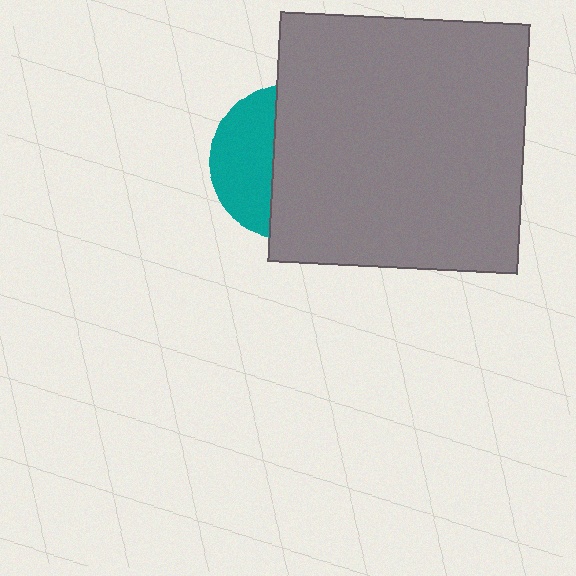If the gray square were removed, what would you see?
You would see the complete teal circle.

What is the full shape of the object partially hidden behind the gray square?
The partially hidden object is a teal circle.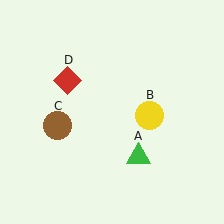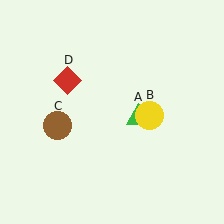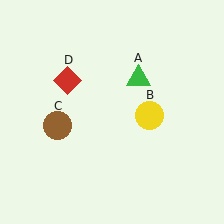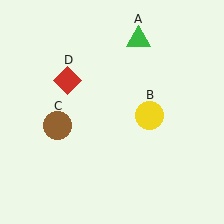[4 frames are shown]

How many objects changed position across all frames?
1 object changed position: green triangle (object A).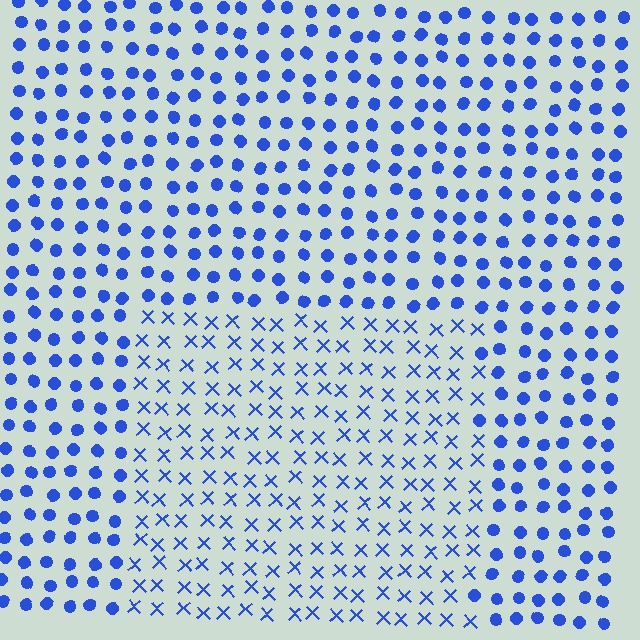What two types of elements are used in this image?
The image uses X marks inside the rectangle region and circles outside it.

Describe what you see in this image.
The image is filled with small blue elements arranged in a uniform grid. A rectangle-shaped region contains X marks, while the surrounding area contains circles. The boundary is defined purely by the change in element shape.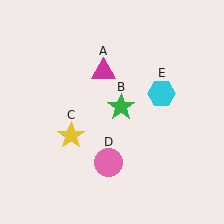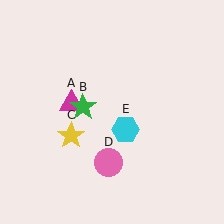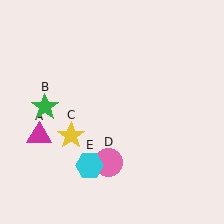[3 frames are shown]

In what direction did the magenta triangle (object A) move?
The magenta triangle (object A) moved down and to the left.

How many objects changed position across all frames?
3 objects changed position: magenta triangle (object A), green star (object B), cyan hexagon (object E).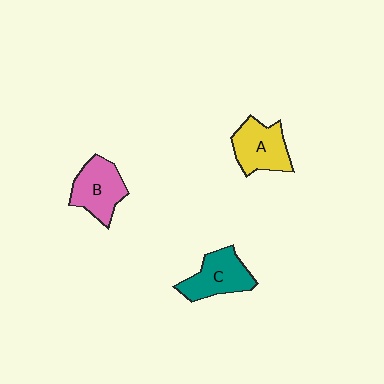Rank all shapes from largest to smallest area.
From largest to smallest: A (yellow), B (pink), C (teal).